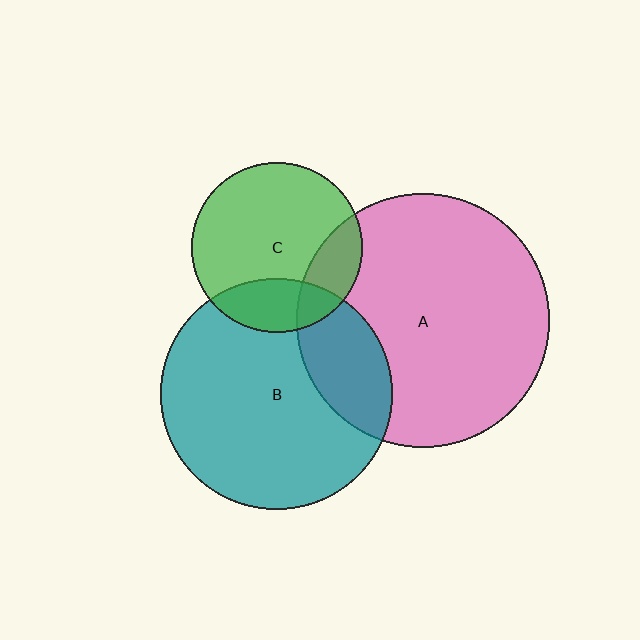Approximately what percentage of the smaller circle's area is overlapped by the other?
Approximately 25%.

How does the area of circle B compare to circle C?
Approximately 1.8 times.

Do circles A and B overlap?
Yes.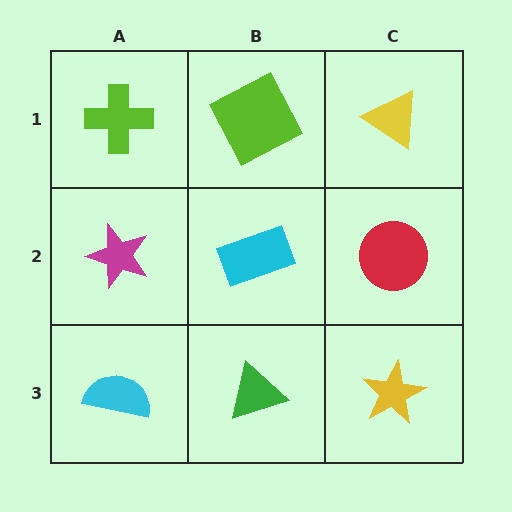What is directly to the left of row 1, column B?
A lime cross.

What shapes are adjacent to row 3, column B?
A cyan rectangle (row 2, column B), a cyan semicircle (row 3, column A), a yellow star (row 3, column C).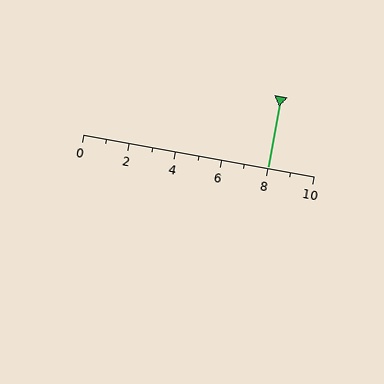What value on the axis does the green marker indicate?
The marker indicates approximately 8.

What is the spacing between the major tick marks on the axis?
The major ticks are spaced 2 apart.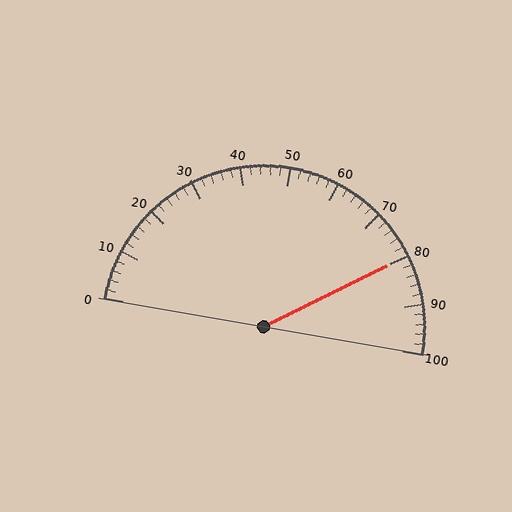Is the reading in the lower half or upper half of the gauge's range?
The reading is in the upper half of the range (0 to 100).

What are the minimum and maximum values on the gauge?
The gauge ranges from 0 to 100.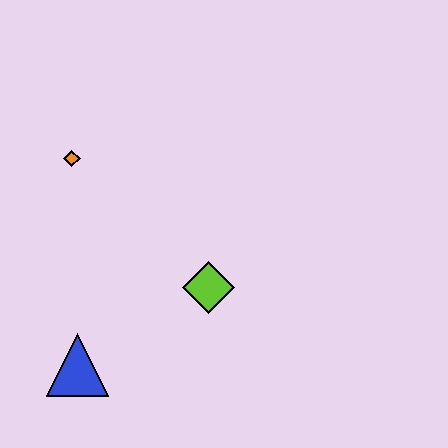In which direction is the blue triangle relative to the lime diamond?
The blue triangle is to the left of the lime diamond.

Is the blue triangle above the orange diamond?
No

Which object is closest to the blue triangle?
The lime diamond is closest to the blue triangle.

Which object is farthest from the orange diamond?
The blue triangle is farthest from the orange diamond.